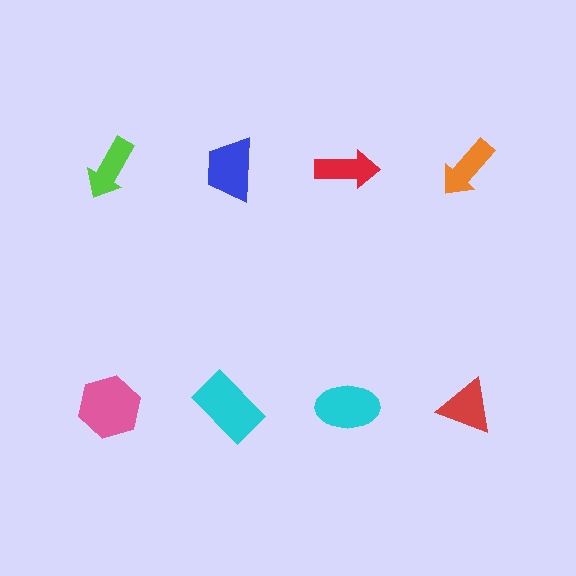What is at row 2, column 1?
A pink hexagon.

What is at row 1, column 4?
An orange arrow.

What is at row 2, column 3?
A cyan ellipse.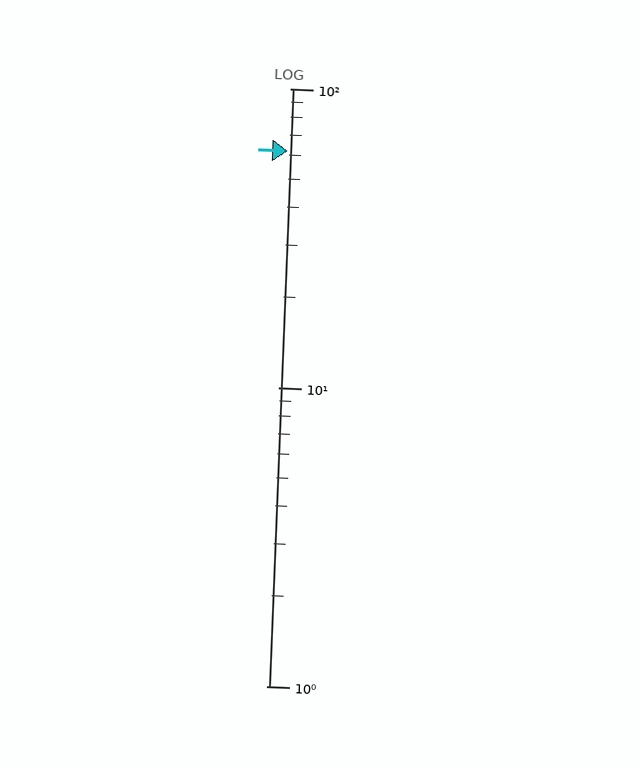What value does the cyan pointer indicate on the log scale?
The pointer indicates approximately 62.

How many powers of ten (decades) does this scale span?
The scale spans 2 decades, from 1 to 100.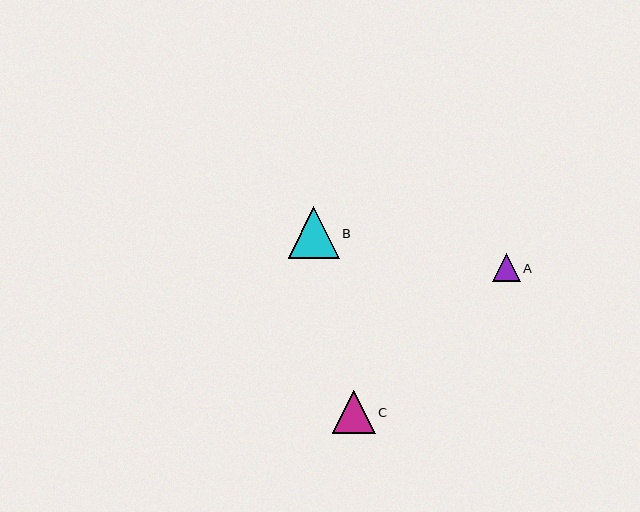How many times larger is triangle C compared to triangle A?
Triangle C is approximately 1.5 times the size of triangle A.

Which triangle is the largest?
Triangle B is the largest with a size of approximately 51 pixels.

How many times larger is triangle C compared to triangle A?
Triangle C is approximately 1.5 times the size of triangle A.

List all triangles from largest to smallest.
From largest to smallest: B, C, A.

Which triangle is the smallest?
Triangle A is the smallest with a size of approximately 28 pixels.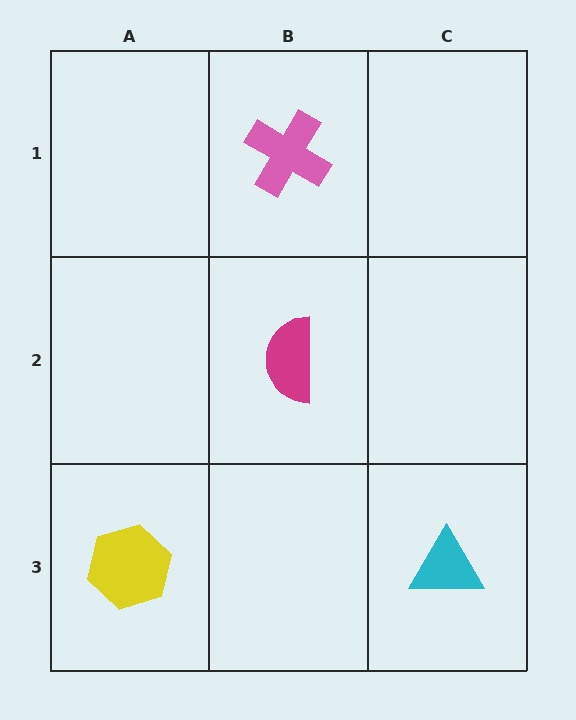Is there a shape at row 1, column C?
No, that cell is empty.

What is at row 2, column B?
A magenta semicircle.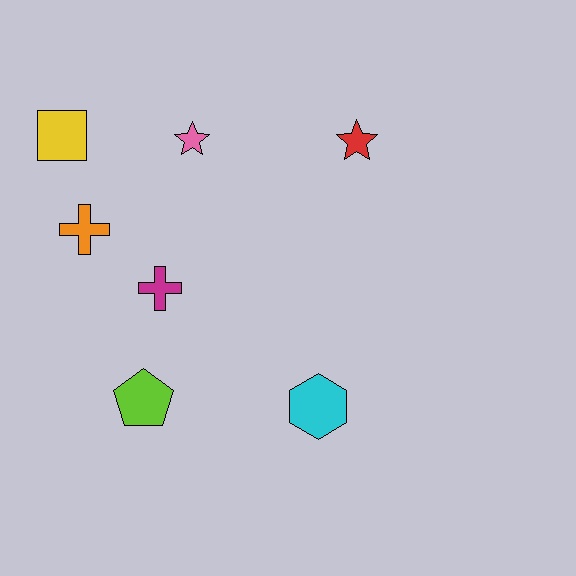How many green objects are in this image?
There are no green objects.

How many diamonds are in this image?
There are no diamonds.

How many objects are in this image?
There are 7 objects.